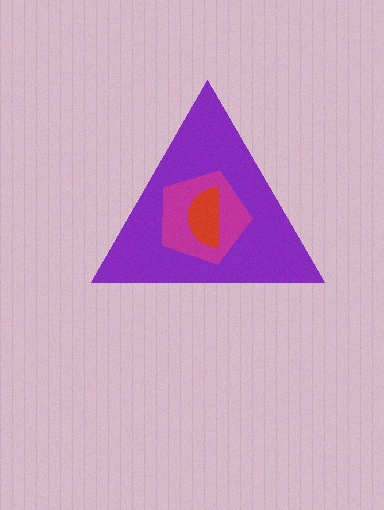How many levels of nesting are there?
3.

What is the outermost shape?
The purple triangle.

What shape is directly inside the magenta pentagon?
The red semicircle.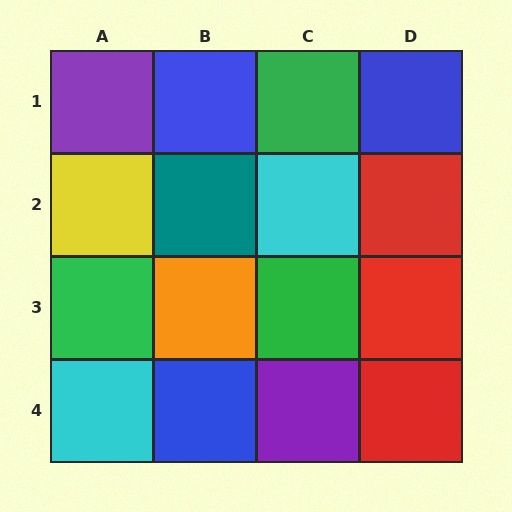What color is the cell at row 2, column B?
Teal.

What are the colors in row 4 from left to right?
Cyan, blue, purple, red.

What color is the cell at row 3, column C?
Green.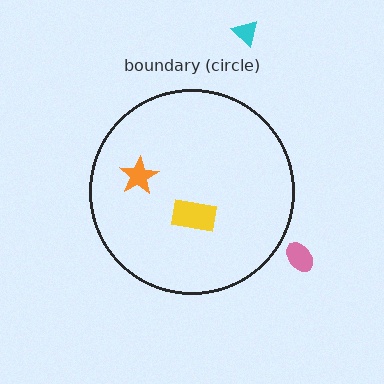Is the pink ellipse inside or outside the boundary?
Outside.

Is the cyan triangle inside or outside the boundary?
Outside.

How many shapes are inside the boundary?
2 inside, 2 outside.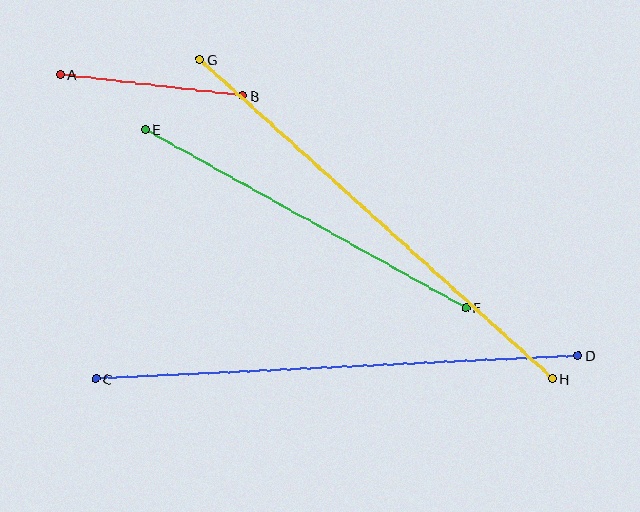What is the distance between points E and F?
The distance is approximately 367 pixels.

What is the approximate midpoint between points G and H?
The midpoint is at approximately (376, 219) pixels.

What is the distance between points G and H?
The distance is approximately 476 pixels.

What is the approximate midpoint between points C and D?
The midpoint is at approximately (337, 367) pixels.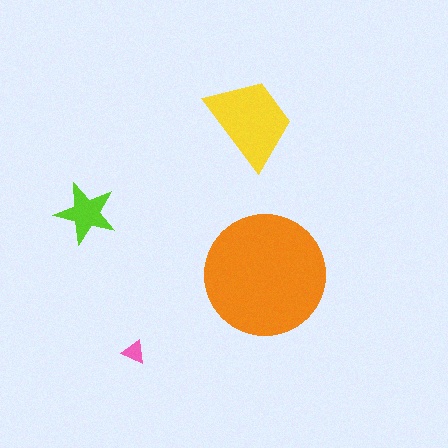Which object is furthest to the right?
The orange circle is rightmost.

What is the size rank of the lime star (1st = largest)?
3rd.